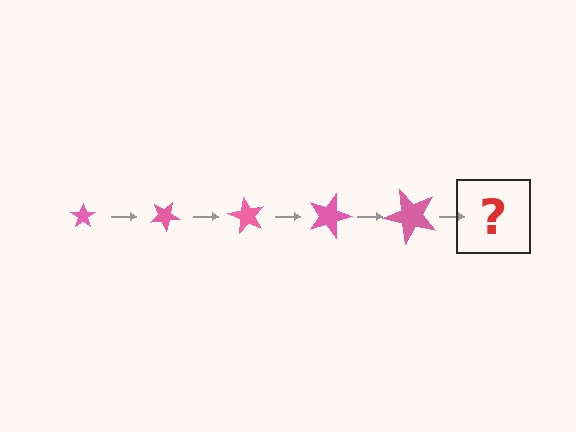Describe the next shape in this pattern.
It should be a star, larger than the previous one and rotated 150 degrees from the start.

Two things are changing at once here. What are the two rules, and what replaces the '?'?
The two rules are that the star grows larger each step and it rotates 30 degrees each step. The '?' should be a star, larger than the previous one and rotated 150 degrees from the start.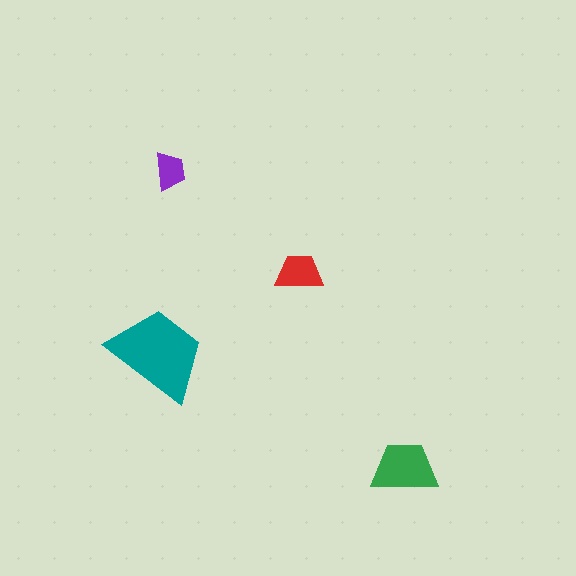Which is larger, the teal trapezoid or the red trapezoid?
The teal one.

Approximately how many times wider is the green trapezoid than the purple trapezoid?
About 1.5 times wider.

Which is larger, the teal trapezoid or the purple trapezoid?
The teal one.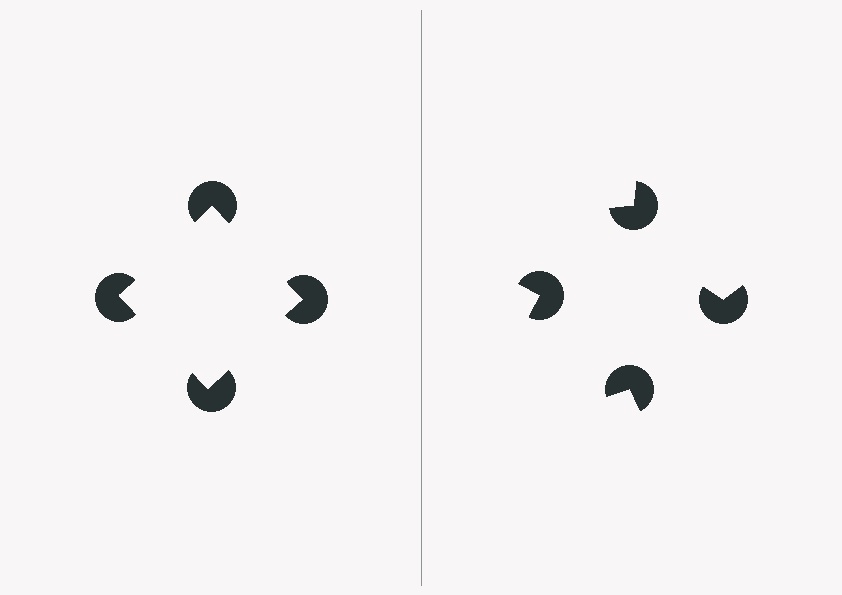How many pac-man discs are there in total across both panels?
8 — 4 on each side.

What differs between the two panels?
The pac-man discs are positioned identically on both sides; only the wedge orientations differ. On the left they align to a square; on the right they are misaligned.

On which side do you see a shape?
An illusory square appears on the left side. On the right side the wedge cuts are rotated, so no coherent shape forms.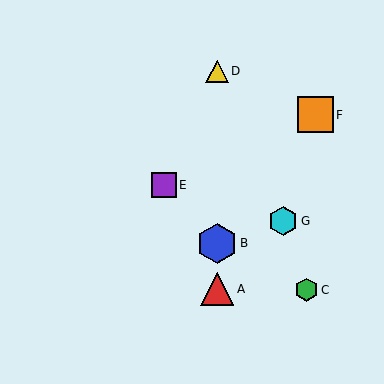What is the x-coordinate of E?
Object E is at x≈164.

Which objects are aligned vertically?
Objects A, B, D are aligned vertically.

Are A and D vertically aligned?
Yes, both are at x≈217.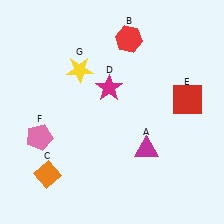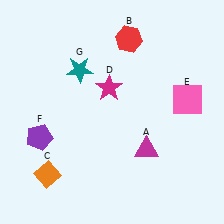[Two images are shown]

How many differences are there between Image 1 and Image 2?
There are 3 differences between the two images.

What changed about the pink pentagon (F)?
In Image 1, F is pink. In Image 2, it changed to purple.